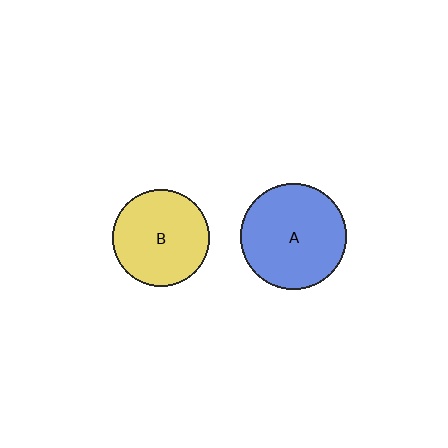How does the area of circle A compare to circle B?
Approximately 1.2 times.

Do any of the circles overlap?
No, none of the circles overlap.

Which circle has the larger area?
Circle A (blue).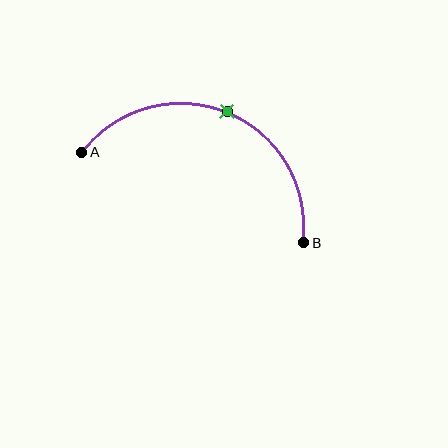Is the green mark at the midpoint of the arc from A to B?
Yes. The green mark lies on the arc at equal arc-length from both A and B — it is the arc midpoint.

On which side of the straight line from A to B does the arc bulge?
The arc bulges above the straight line connecting A and B.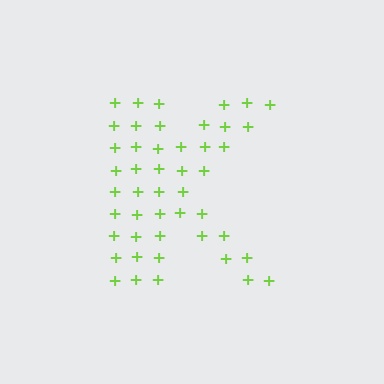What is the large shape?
The large shape is the letter K.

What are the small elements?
The small elements are plus signs.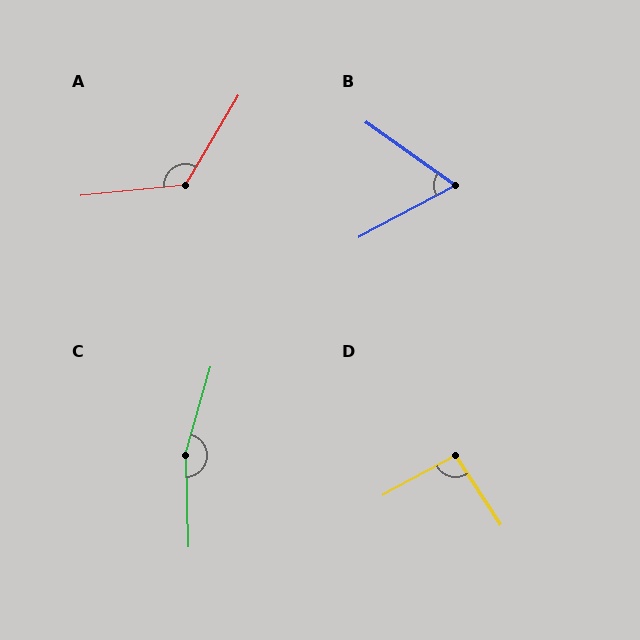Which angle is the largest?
C, at approximately 162 degrees.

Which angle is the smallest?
B, at approximately 63 degrees.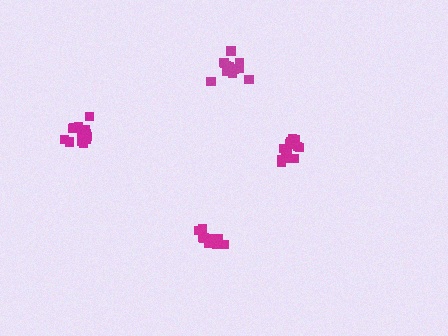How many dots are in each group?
Group 1: 16 dots, Group 2: 13 dots, Group 3: 14 dots, Group 4: 11 dots (54 total).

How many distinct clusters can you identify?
There are 4 distinct clusters.